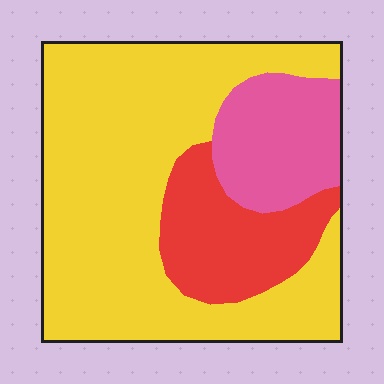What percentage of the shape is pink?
Pink covers about 15% of the shape.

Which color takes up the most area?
Yellow, at roughly 65%.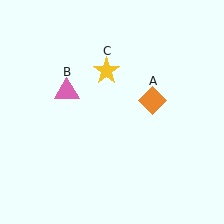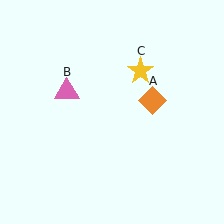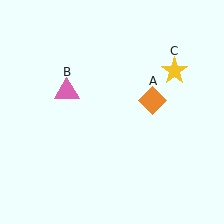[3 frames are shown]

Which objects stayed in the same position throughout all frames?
Orange diamond (object A) and pink triangle (object B) remained stationary.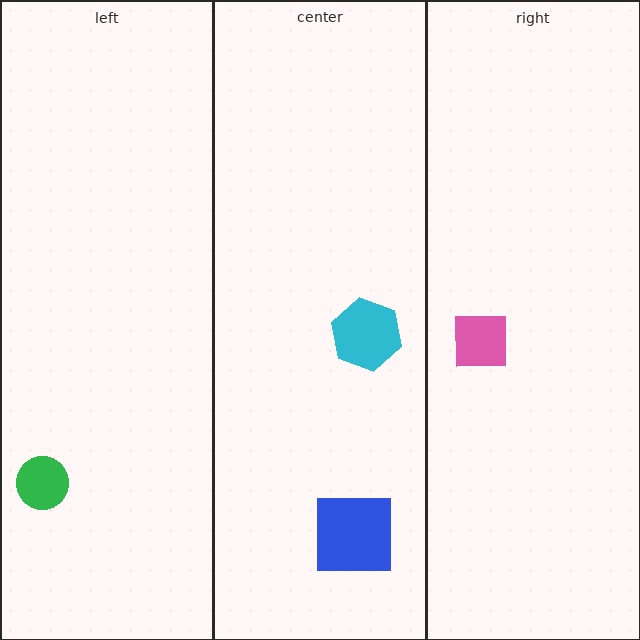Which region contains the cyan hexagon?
The center region.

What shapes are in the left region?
The green circle.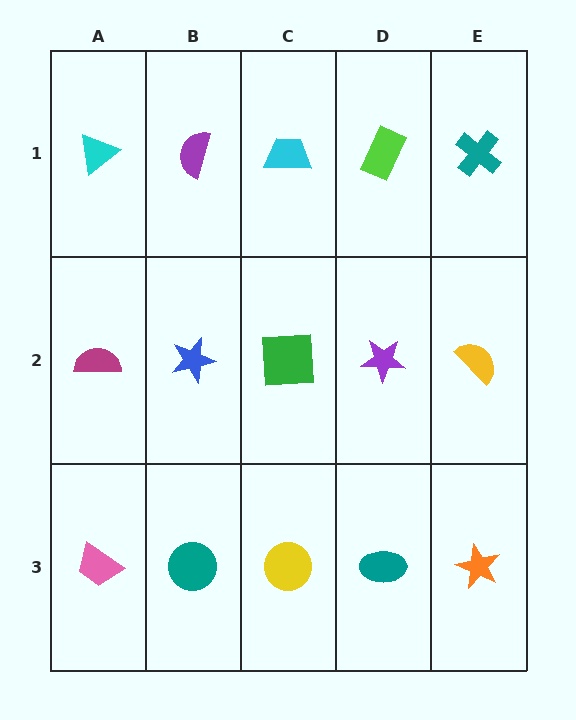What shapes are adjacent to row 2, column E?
A teal cross (row 1, column E), an orange star (row 3, column E), a purple star (row 2, column D).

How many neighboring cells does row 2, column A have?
3.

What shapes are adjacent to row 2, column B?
A purple semicircle (row 1, column B), a teal circle (row 3, column B), a magenta semicircle (row 2, column A), a green square (row 2, column C).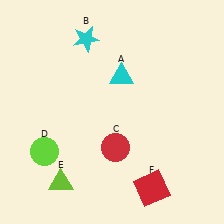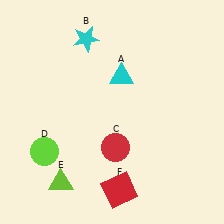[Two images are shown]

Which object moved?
The red square (F) moved left.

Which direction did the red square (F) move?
The red square (F) moved left.